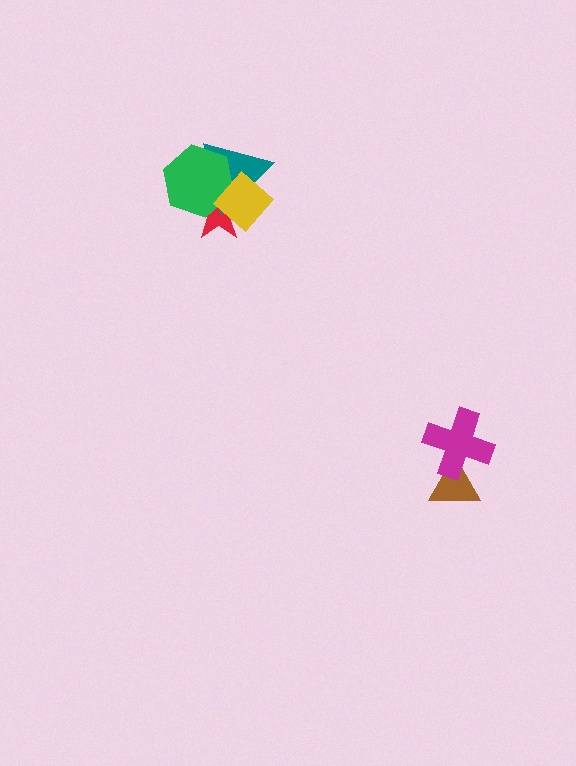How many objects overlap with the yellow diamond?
3 objects overlap with the yellow diamond.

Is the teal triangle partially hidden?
Yes, it is partially covered by another shape.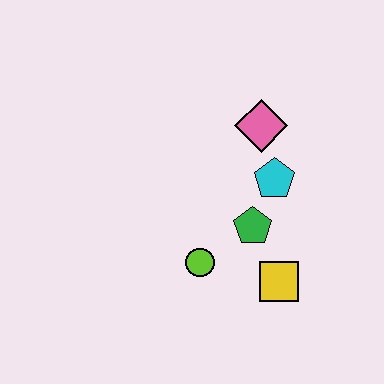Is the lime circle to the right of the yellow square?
No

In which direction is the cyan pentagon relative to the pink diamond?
The cyan pentagon is below the pink diamond.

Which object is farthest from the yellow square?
The pink diamond is farthest from the yellow square.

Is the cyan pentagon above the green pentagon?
Yes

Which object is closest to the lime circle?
The green pentagon is closest to the lime circle.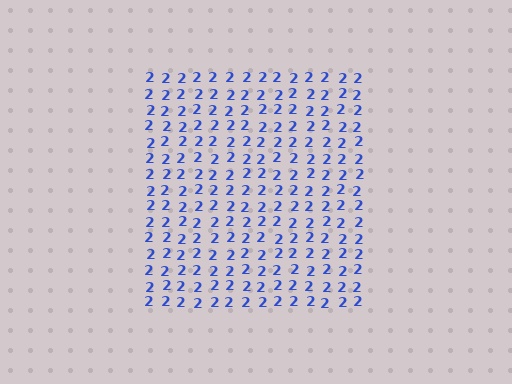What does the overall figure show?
The overall figure shows a square.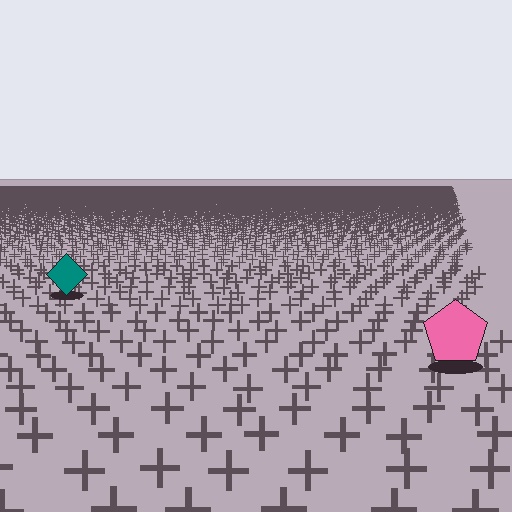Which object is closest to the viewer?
The pink pentagon is closest. The texture marks near it are larger and more spread out.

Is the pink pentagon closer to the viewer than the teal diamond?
Yes. The pink pentagon is closer — you can tell from the texture gradient: the ground texture is coarser near it.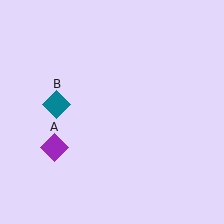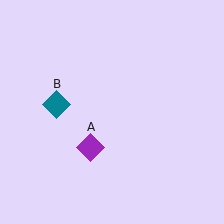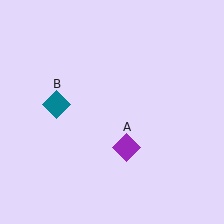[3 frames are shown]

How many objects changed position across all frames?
1 object changed position: purple diamond (object A).